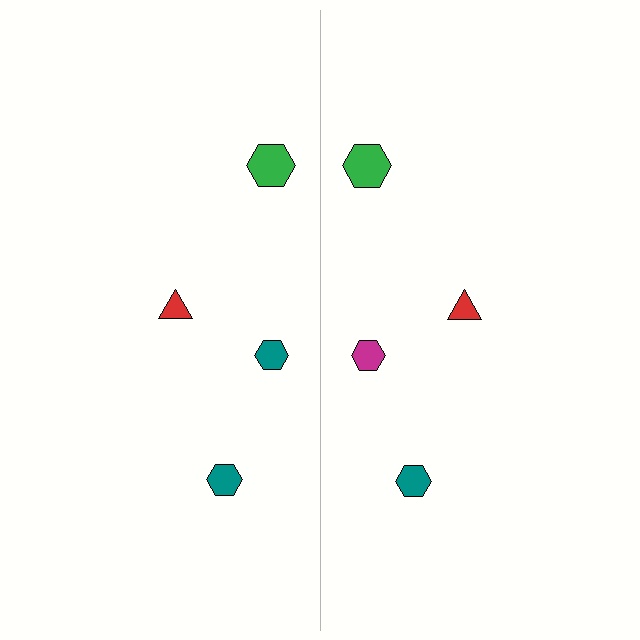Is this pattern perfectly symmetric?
No, the pattern is not perfectly symmetric. The magenta hexagon on the right side breaks the symmetry — its mirror counterpart is teal.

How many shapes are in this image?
There are 8 shapes in this image.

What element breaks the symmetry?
The magenta hexagon on the right side breaks the symmetry — its mirror counterpart is teal.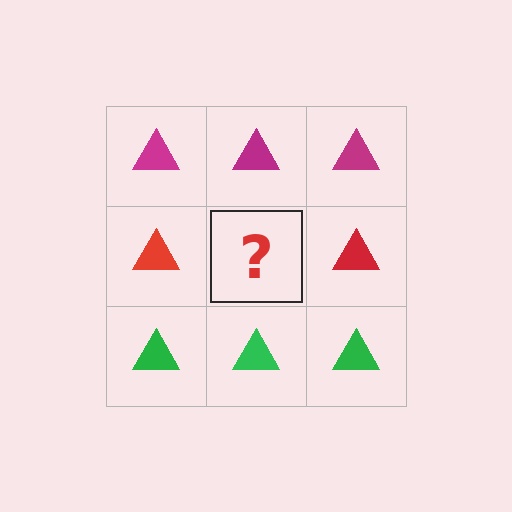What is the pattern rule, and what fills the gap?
The rule is that each row has a consistent color. The gap should be filled with a red triangle.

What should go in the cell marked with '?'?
The missing cell should contain a red triangle.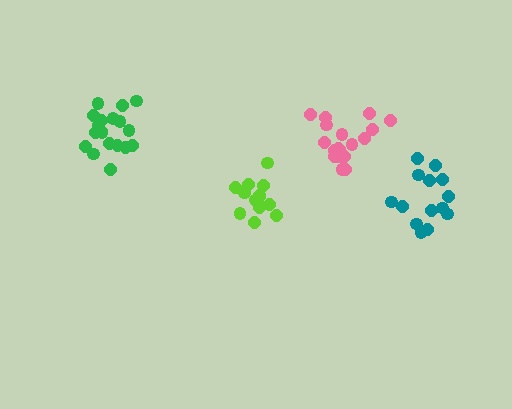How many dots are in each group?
Group 1: 14 dots, Group 2: 19 dots, Group 3: 15 dots, Group 4: 19 dots (67 total).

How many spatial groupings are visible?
There are 4 spatial groupings.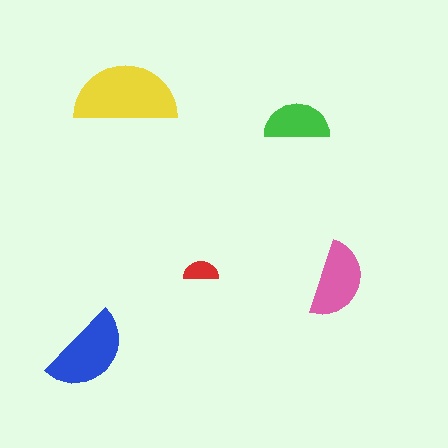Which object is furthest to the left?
The blue semicircle is leftmost.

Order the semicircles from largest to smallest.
the yellow one, the blue one, the pink one, the green one, the red one.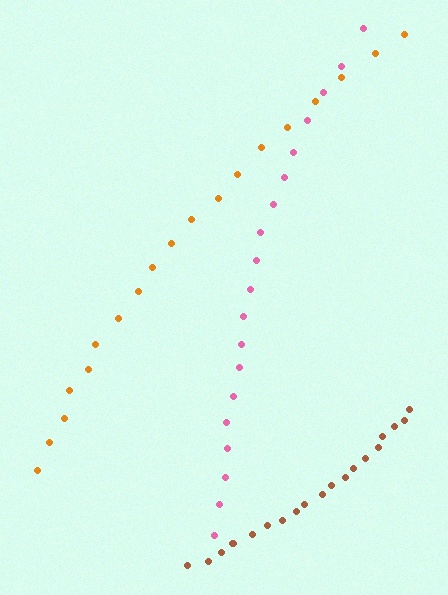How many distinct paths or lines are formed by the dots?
There are 3 distinct paths.